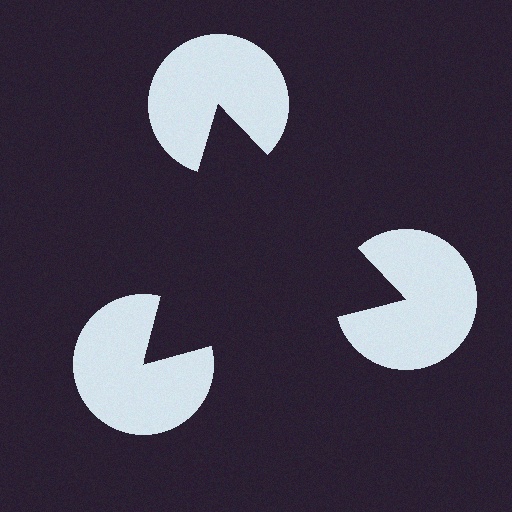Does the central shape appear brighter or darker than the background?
It typically appears slightly darker than the background, even though no actual brightness change is drawn.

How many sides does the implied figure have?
3 sides.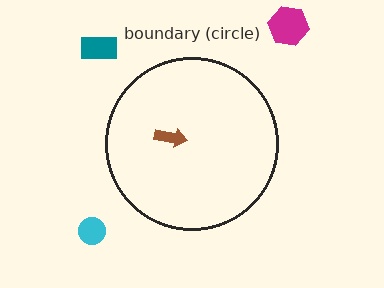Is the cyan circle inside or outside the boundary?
Outside.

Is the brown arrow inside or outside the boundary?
Inside.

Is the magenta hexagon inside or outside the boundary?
Outside.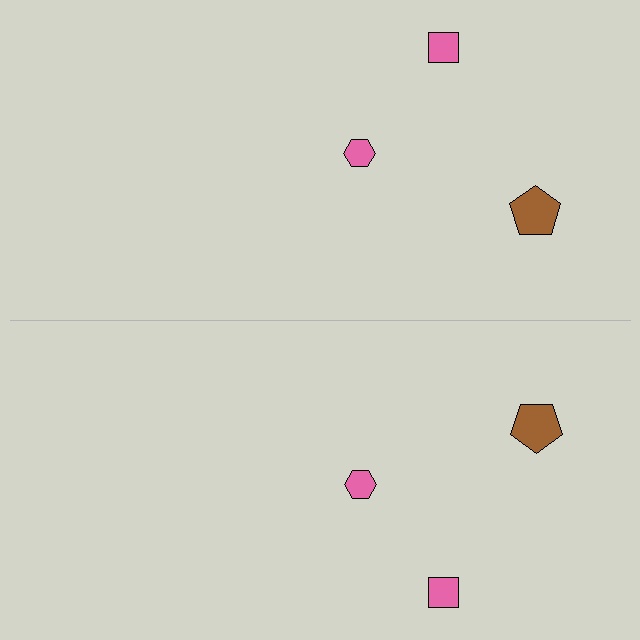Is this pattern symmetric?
Yes, this pattern has bilateral (reflection) symmetry.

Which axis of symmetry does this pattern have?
The pattern has a horizontal axis of symmetry running through the center of the image.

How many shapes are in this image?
There are 6 shapes in this image.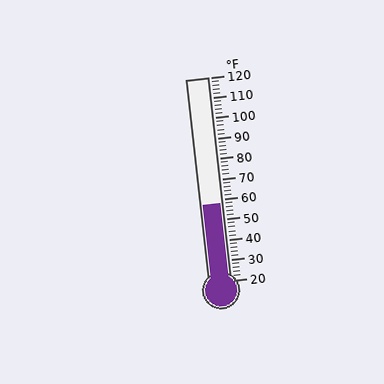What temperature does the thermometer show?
The thermometer shows approximately 58°F.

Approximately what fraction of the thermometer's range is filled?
The thermometer is filled to approximately 40% of its range.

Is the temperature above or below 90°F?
The temperature is below 90°F.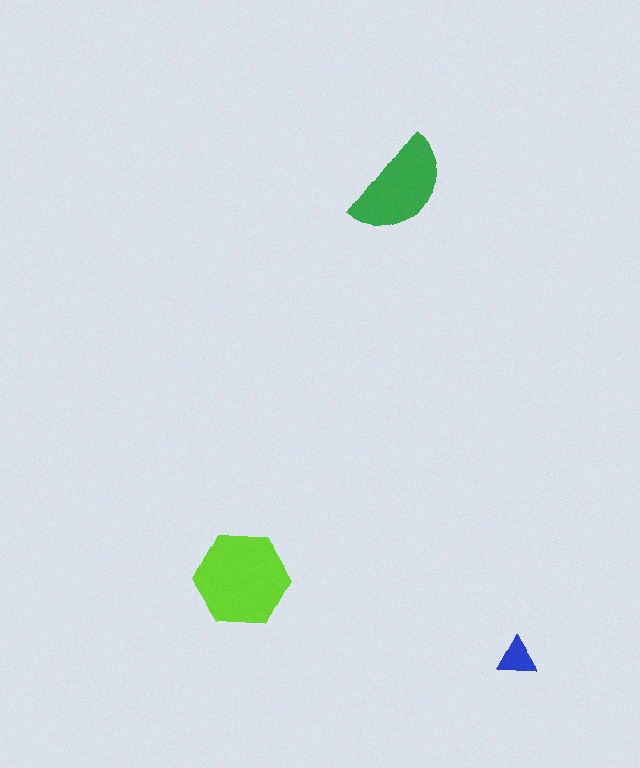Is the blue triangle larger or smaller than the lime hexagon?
Smaller.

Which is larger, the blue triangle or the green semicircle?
The green semicircle.